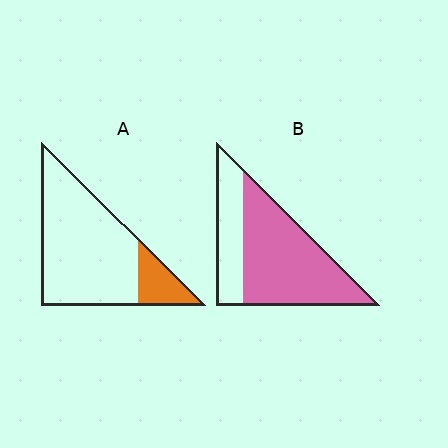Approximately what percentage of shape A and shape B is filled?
A is approximately 15% and B is approximately 70%.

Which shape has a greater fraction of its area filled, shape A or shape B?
Shape B.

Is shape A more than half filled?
No.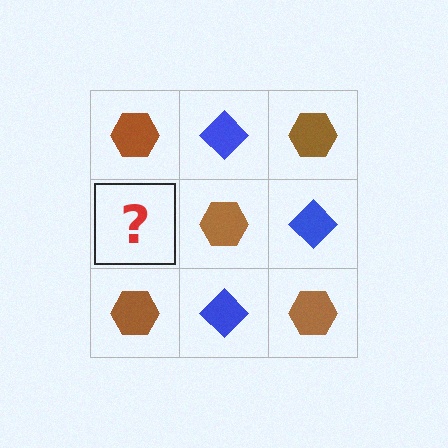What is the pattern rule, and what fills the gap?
The rule is that it alternates brown hexagon and blue diamond in a checkerboard pattern. The gap should be filled with a blue diamond.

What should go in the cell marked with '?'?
The missing cell should contain a blue diamond.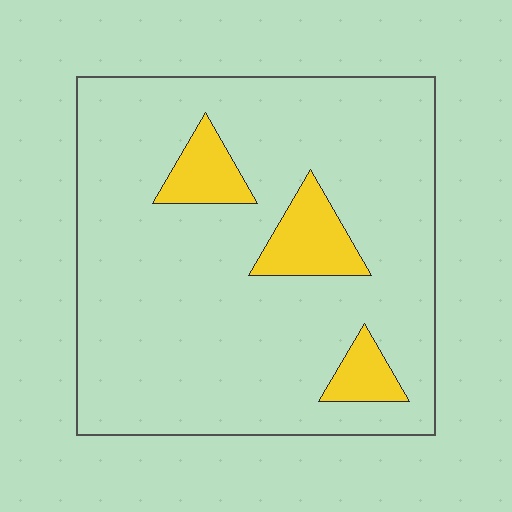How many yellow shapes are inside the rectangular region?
3.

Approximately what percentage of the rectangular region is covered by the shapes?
Approximately 10%.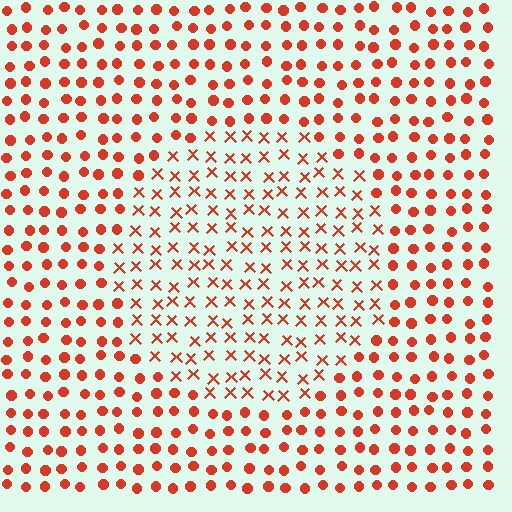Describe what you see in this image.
The image is filled with small red elements arranged in a uniform grid. A circle-shaped region contains X marks, while the surrounding area contains circles. The boundary is defined purely by the change in element shape.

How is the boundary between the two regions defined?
The boundary is defined by a change in element shape: X marks inside vs. circles outside. All elements share the same color and spacing.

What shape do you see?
I see a circle.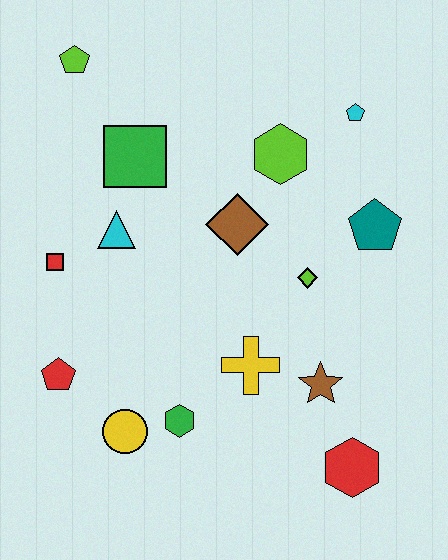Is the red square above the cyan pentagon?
No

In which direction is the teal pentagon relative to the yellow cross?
The teal pentagon is above the yellow cross.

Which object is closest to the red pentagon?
The yellow circle is closest to the red pentagon.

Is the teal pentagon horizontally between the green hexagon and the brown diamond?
No